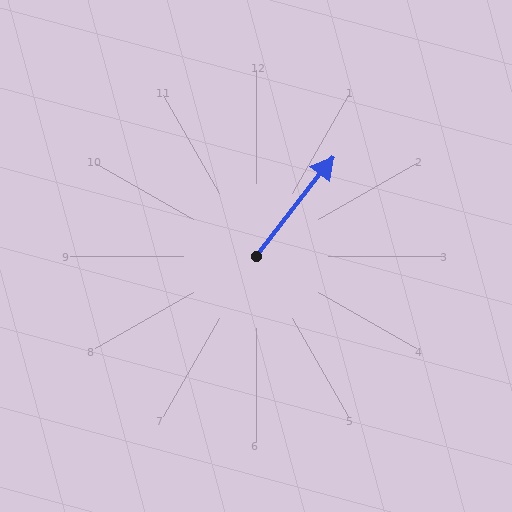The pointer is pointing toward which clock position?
Roughly 1 o'clock.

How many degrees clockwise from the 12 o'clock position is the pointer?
Approximately 38 degrees.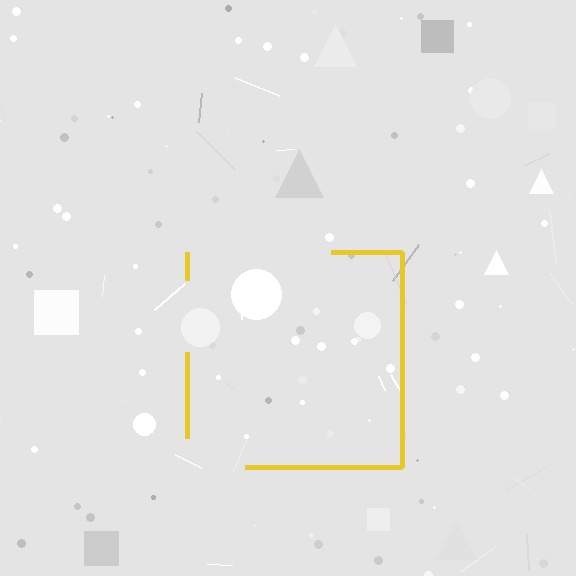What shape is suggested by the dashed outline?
The dashed outline suggests a square.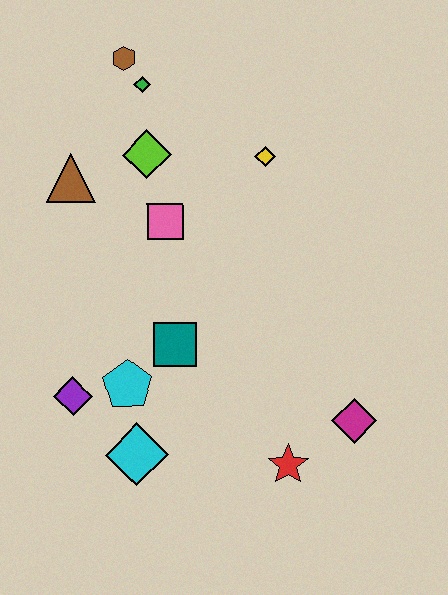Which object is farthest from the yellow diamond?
The cyan diamond is farthest from the yellow diamond.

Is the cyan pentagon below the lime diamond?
Yes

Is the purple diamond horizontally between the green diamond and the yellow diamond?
No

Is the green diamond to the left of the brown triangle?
No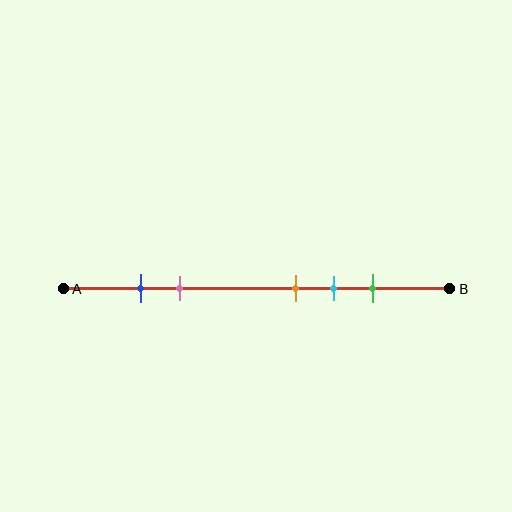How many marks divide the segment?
There are 5 marks dividing the segment.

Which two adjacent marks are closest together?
The blue and pink marks are the closest adjacent pair.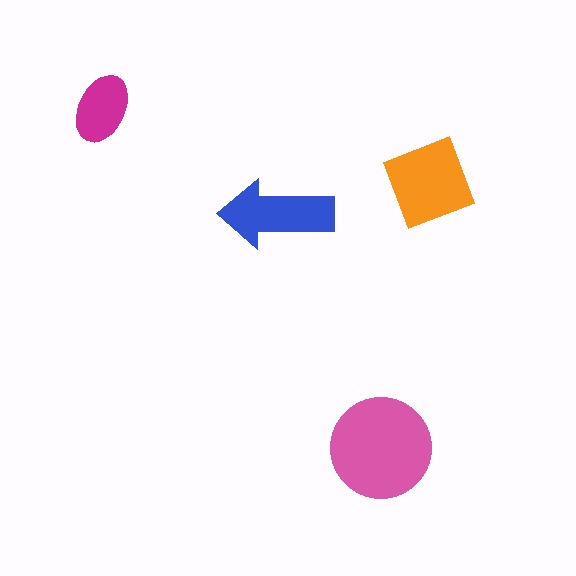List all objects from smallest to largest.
The magenta ellipse, the blue arrow, the orange diamond, the pink circle.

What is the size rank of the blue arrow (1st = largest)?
3rd.